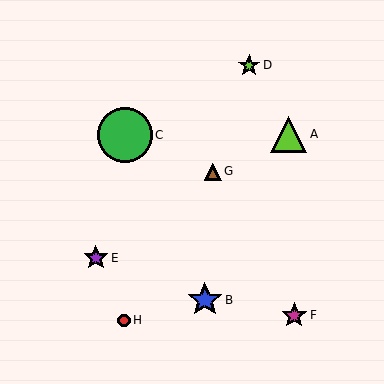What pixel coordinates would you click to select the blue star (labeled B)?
Click at (205, 300) to select the blue star B.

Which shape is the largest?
The green circle (labeled C) is the largest.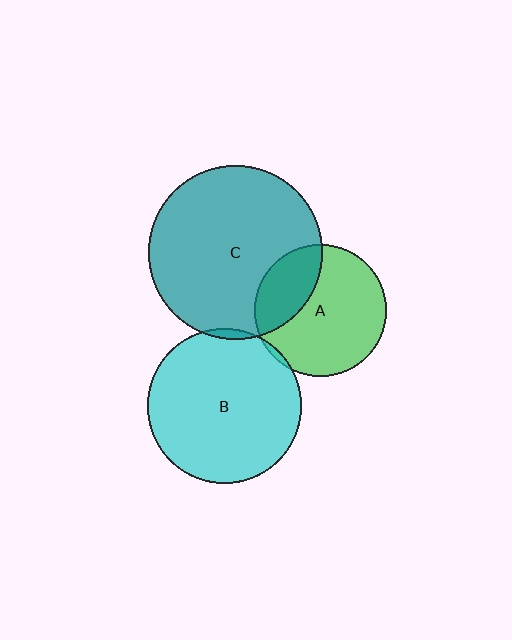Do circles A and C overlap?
Yes.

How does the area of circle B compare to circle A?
Approximately 1.4 times.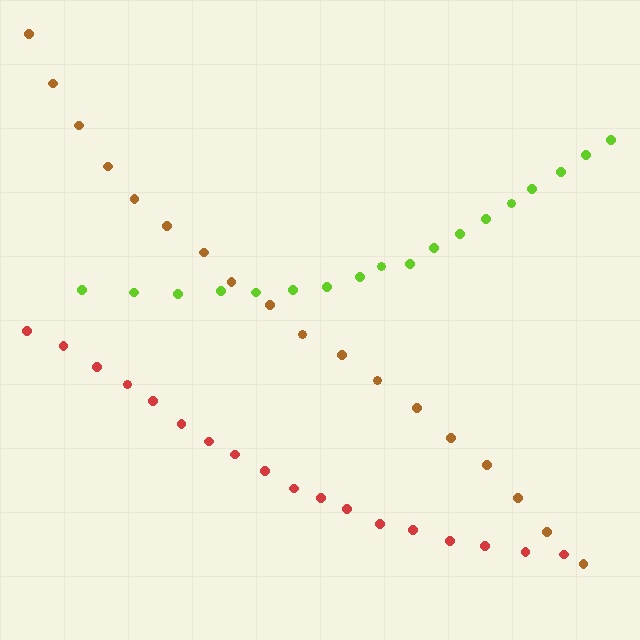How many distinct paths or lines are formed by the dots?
There are 3 distinct paths.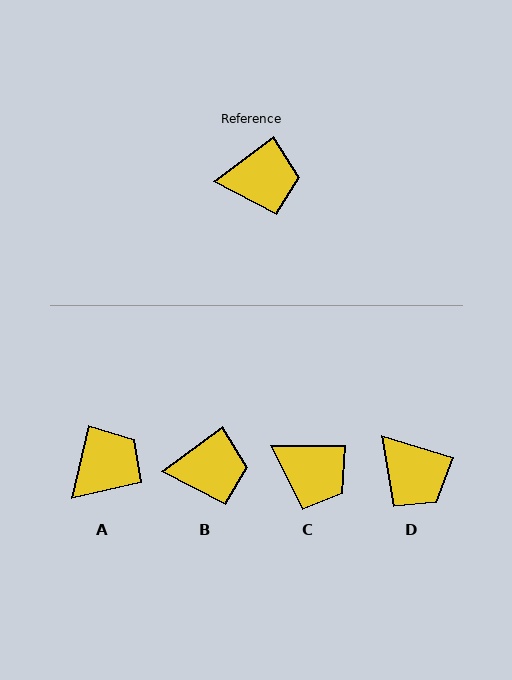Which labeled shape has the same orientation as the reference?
B.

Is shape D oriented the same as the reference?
No, it is off by about 53 degrees.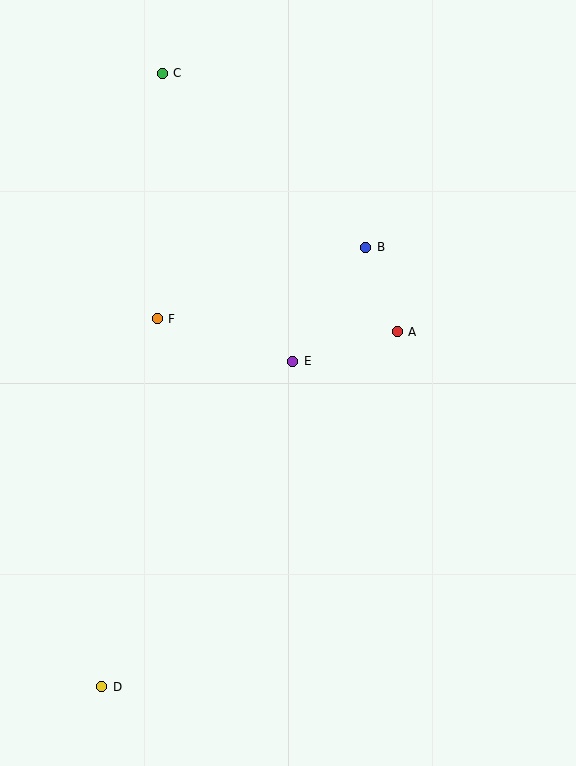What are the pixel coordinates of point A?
Point A is at (397, 332).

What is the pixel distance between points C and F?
The distance between C and F is 246 pixels.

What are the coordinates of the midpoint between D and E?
The midpoint between D and E is at (197, 524).